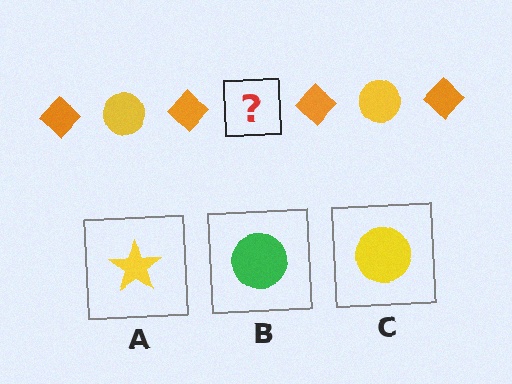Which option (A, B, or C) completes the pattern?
C.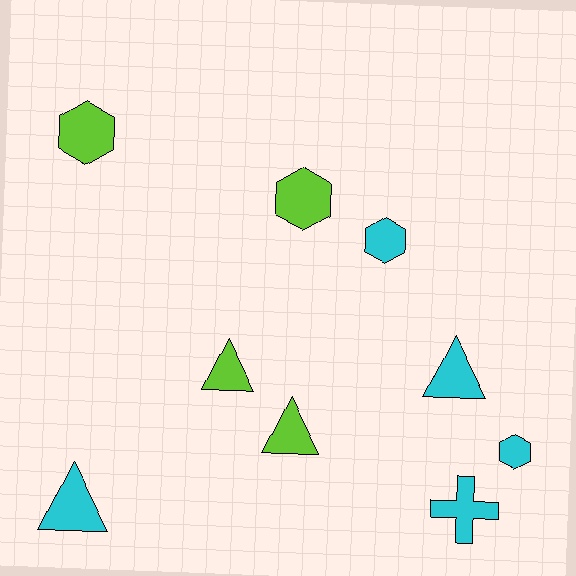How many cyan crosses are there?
There is 1 cyan cross.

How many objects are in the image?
There are 9 objects.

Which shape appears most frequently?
Triangle, with 4 objects.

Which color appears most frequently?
Cyan, with 5 objects.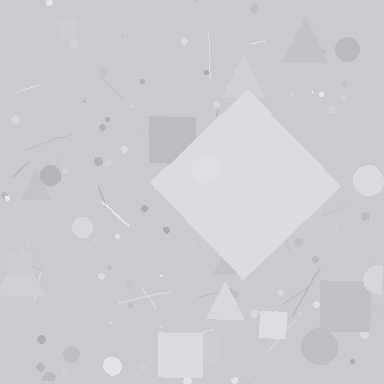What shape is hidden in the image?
A diamond is hidden in the image.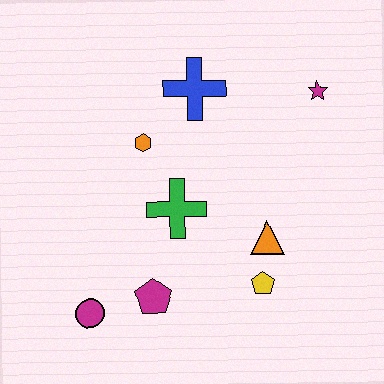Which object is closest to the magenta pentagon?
The magenta circle is closest to the magenta pentagon.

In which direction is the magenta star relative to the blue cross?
The magenta star is to the right of the blue cross.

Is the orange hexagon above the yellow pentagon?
Yes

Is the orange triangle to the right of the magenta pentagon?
Yes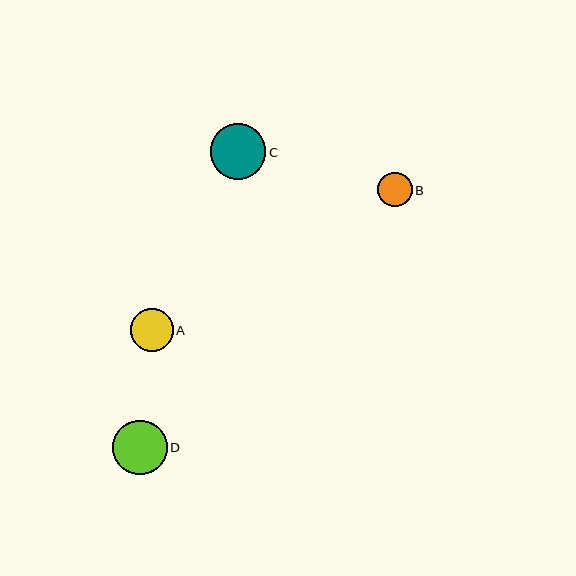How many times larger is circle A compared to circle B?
Circle A is approximately 1.2 times the size of circle B.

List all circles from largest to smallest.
From largest to smallest: C, D, A, B.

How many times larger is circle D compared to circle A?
Circle D is approximately 1.3 times the size of circle A.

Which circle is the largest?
Circle C is the largest with a size of approximately 56 pixels.